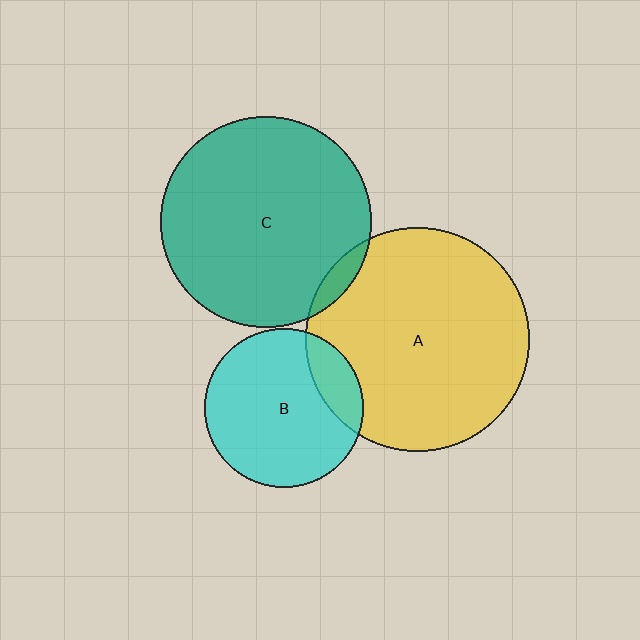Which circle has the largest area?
Circle A (yellow).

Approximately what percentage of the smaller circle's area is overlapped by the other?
Approximately 15%.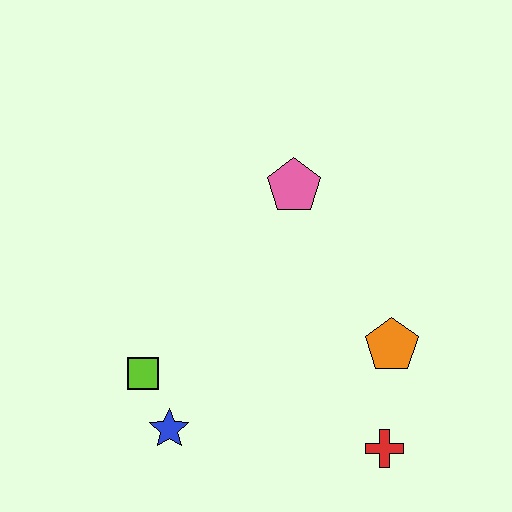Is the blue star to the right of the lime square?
Yes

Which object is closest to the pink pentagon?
The orange pentagon is closest to the pink pentagon.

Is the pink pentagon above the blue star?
Yes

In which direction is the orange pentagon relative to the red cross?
The orange pentagon is above the red cross.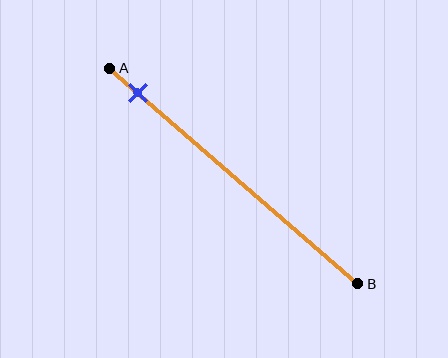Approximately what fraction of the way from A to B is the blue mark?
The blue mark is approximately 10% of the way from A to B.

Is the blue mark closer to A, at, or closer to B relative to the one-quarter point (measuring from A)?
The blue mark is closer to point A than the one-quarter point of segment AB.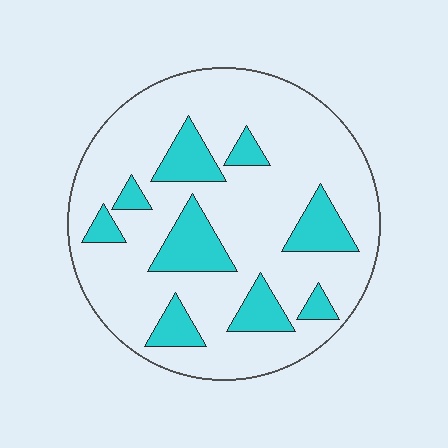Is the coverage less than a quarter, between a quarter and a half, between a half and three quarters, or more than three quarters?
Less than a quarter.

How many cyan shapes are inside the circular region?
9.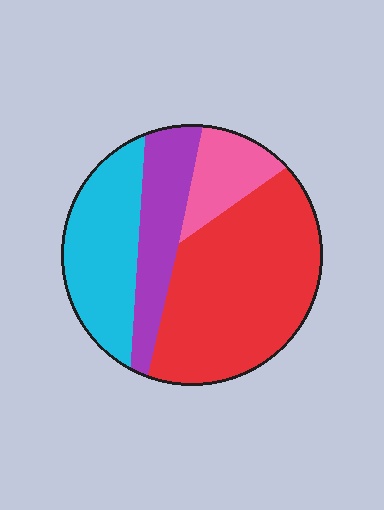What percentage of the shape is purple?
Purple covers 18% of the shape.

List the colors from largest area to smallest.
From largest to smallest: red, cyan, purple, pink.